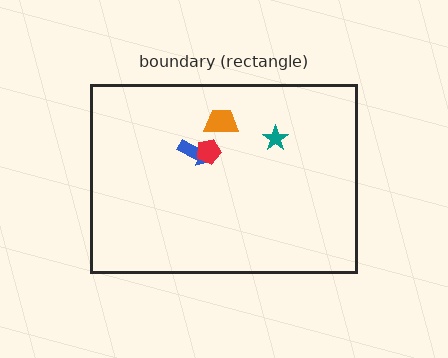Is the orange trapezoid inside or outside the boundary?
Inside.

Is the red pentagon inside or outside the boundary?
Inside.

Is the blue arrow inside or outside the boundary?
Inside.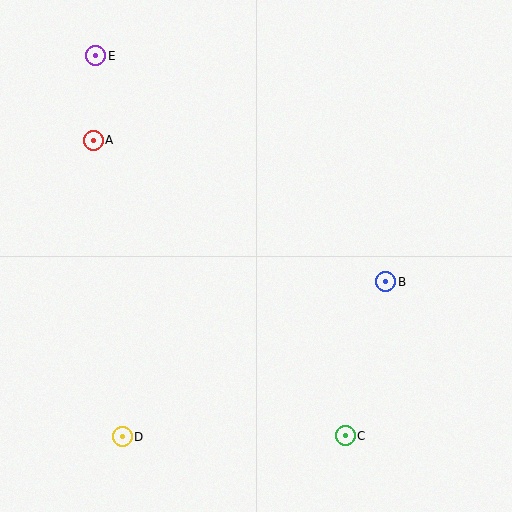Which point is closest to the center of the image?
Point B at (386, 282) is closest to the center.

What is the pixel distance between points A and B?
The distance between A and B is 325 pixels.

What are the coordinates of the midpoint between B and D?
The midpoint between B and D is at (254, 359).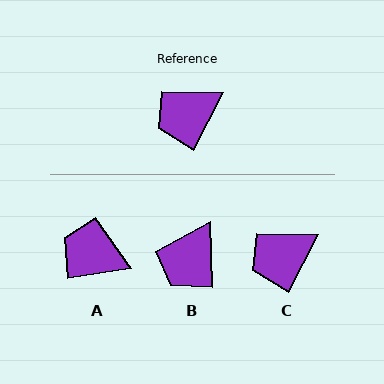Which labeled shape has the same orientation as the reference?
C.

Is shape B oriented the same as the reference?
No, it is off by about 29 degrees.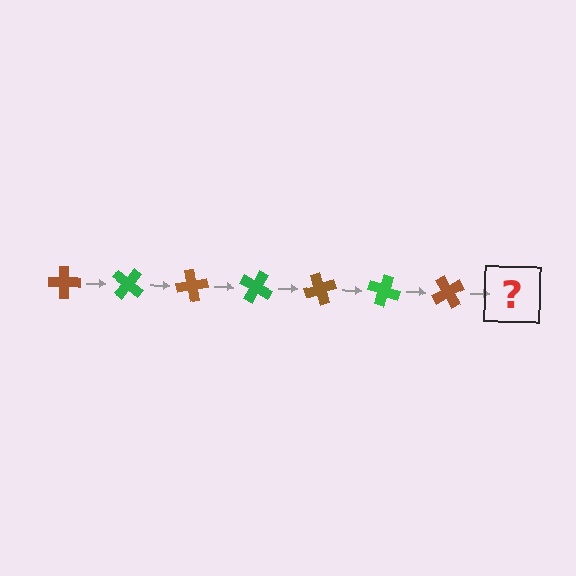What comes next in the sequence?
The next element should be a green cross, rotated 280 degrees from the start.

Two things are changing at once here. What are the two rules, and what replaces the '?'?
The two rules are that it rotates 40 degrees each step and the color cycles through brown and green. The '?' should be a green cross, rotated 280 degrees from the start.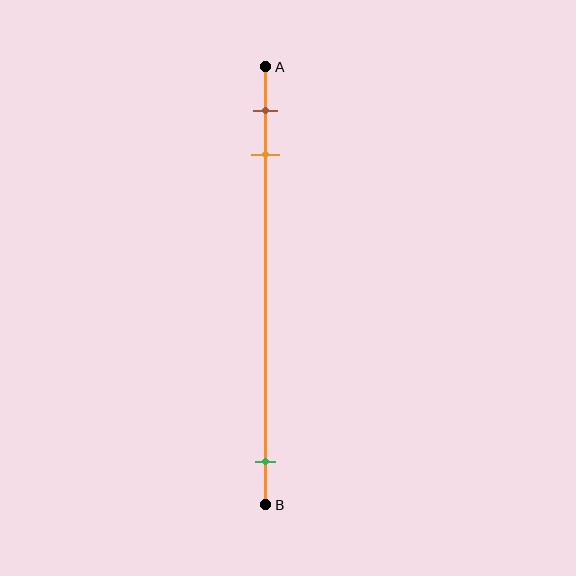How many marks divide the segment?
There are 3 marks dividing the segment.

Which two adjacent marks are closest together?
The brown and orange marks are the closest adjacent pair.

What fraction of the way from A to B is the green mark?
The green mark is approximately 90% (0.9) of the way from A to B.